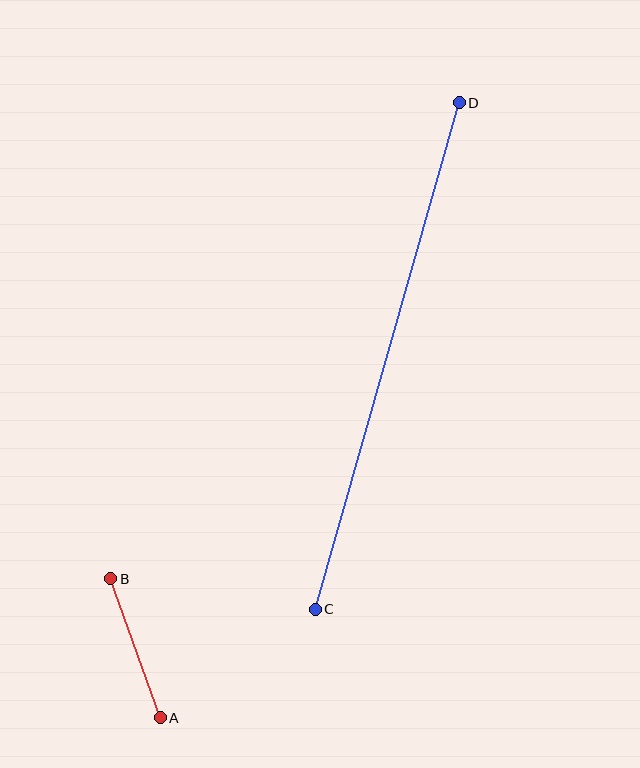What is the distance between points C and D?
The distance is approximately 527 pixels.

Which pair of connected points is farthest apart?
Points C and D are farthest apart.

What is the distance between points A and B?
The distance is approximately 147 pixels.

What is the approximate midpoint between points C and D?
The midpoint is at approximately (387, 356) pixels.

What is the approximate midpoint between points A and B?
The midpoint is at approximately (136, 648) pixels.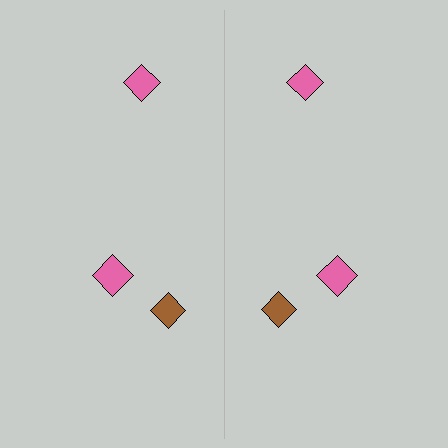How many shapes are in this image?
There are 6 shapes in this image.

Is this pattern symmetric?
Yes, this pattern has bilateral (reflection) symmetry.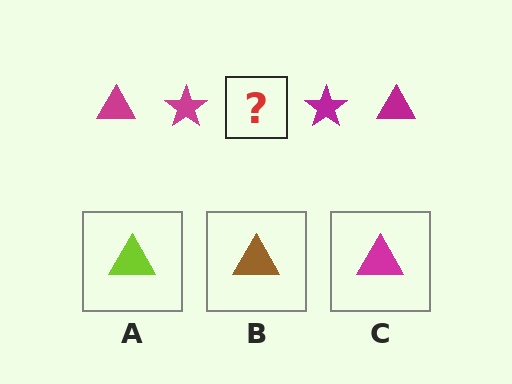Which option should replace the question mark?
Option C.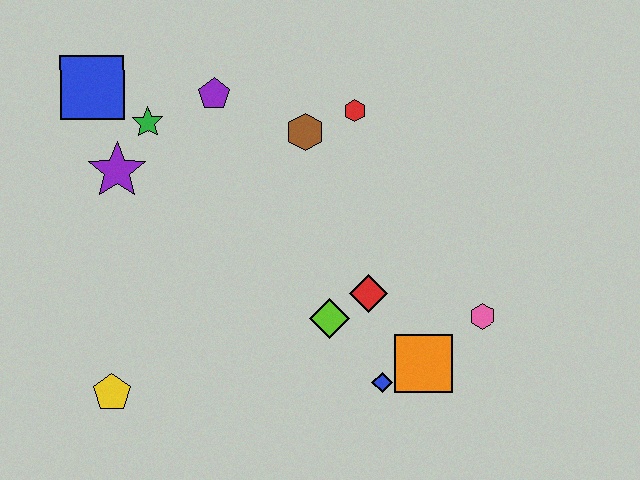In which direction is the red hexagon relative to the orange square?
The red hexagon is above the orange square.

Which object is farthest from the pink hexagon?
The blue square is farthest from the pink hexagon.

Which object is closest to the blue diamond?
The orange square is closest to the blue diamond.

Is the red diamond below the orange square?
No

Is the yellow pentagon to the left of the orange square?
Yes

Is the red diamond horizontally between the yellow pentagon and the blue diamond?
Yes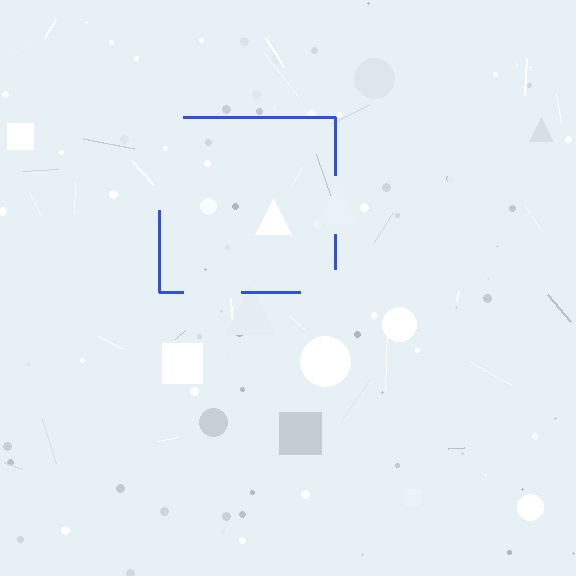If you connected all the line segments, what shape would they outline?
They would outline a square.